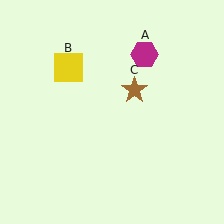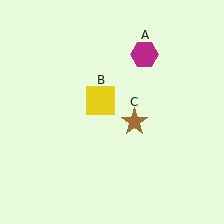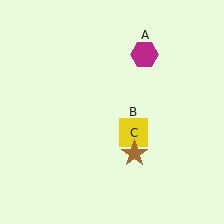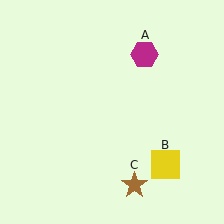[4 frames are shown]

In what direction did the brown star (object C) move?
The brown star (object C) moved down.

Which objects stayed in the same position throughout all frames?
Magenta hexagon (object A) remained stationary.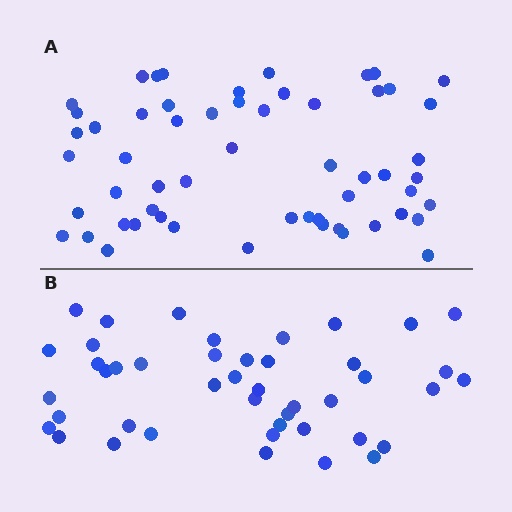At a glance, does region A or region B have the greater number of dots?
Region A (the top region) has more dots.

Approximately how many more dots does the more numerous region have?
Region A has approximately 15 more dots than region B.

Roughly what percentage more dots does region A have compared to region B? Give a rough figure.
About 30% more.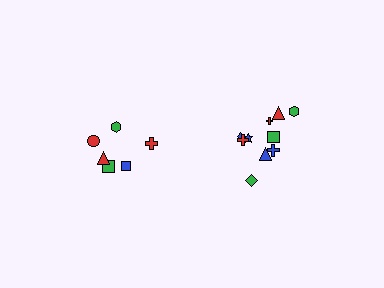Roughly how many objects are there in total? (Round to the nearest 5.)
Roughly 15 objects in total.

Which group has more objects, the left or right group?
The right group.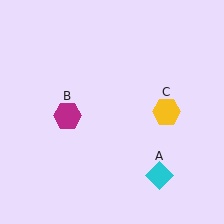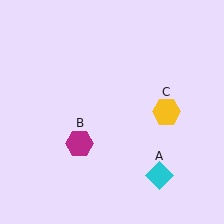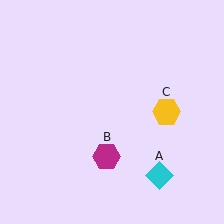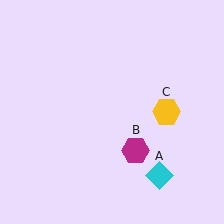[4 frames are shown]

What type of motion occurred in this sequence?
The magenta hexagon (object B) rotated counterclockwise around the center of the scene.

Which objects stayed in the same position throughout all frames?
Cyan diamond (object A) and yellow hexagon (object C) remained stationary.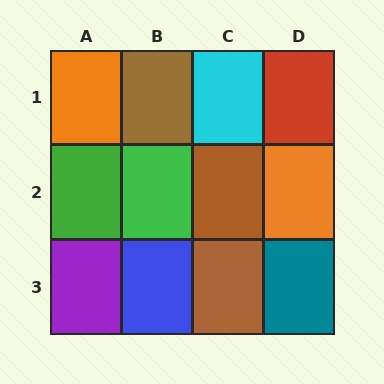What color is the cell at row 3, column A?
Purple.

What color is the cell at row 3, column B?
Blue.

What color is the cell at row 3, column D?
Teal.